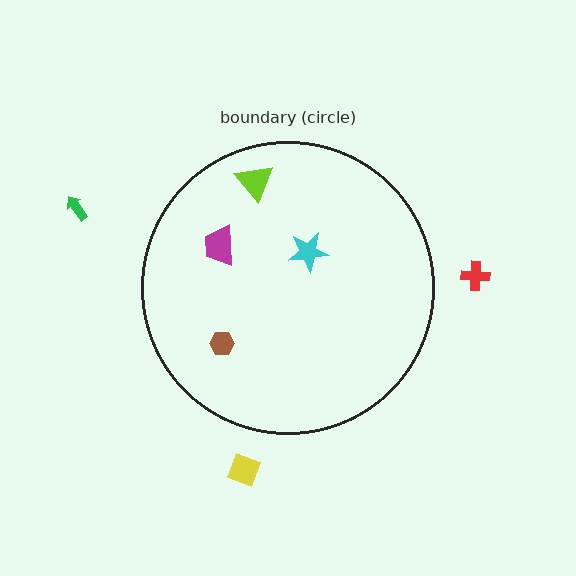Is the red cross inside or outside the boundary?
Outside.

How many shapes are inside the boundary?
4 inside, 3 outside.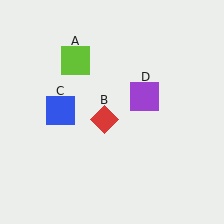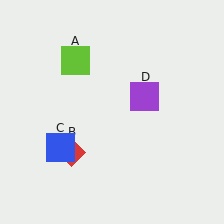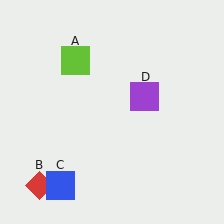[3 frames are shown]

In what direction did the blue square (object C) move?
The blue square (object C) moved down.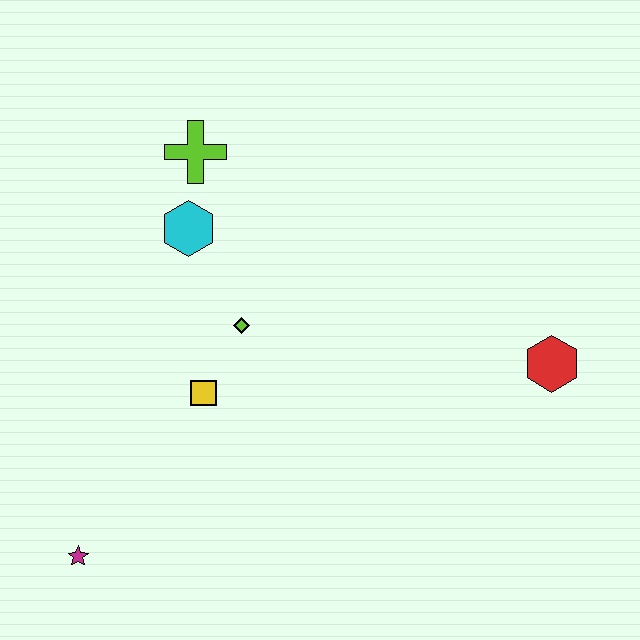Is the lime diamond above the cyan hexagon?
No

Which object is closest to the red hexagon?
The lime diamond is closest to the red hexagon.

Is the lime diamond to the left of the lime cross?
No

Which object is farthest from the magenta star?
The red hexagon is farthest from the magenta star.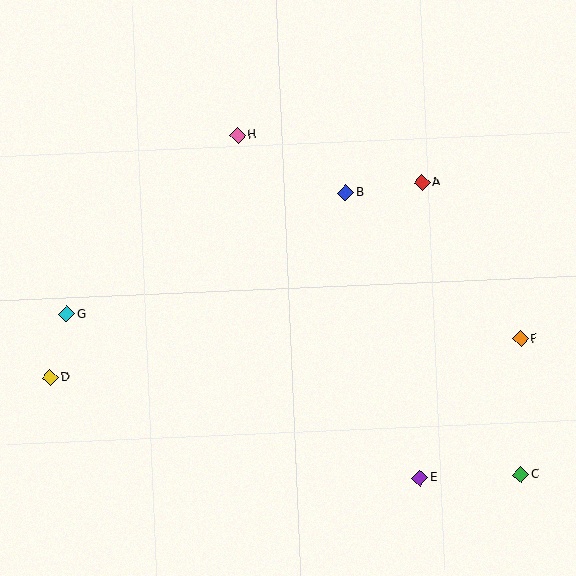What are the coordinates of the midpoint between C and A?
The midpoint between C and A is at (471, 328).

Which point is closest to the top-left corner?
Point H is closest to the top-left corner.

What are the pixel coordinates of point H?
Point H is at (238, 135).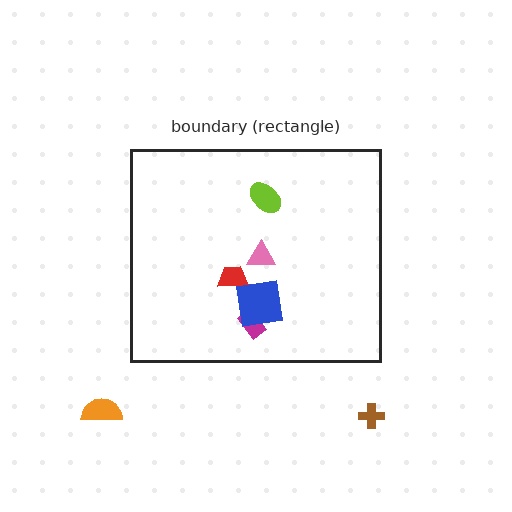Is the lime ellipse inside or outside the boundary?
Inside.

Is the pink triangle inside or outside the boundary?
Inside.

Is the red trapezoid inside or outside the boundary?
Inside.